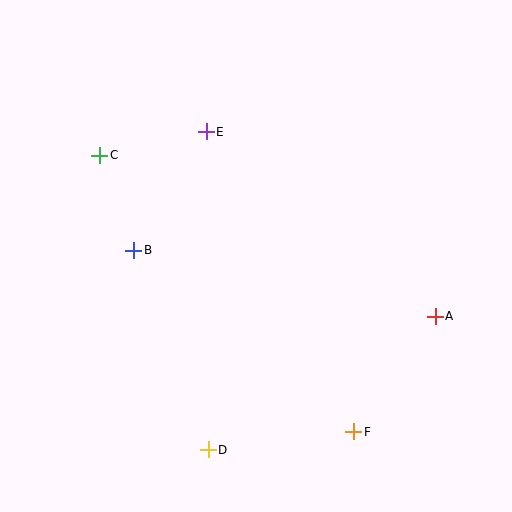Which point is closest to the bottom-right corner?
Point F is closest to the bottom-right corner.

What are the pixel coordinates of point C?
Point C is at (100, 155).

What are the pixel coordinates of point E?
Point E is at (206, 132).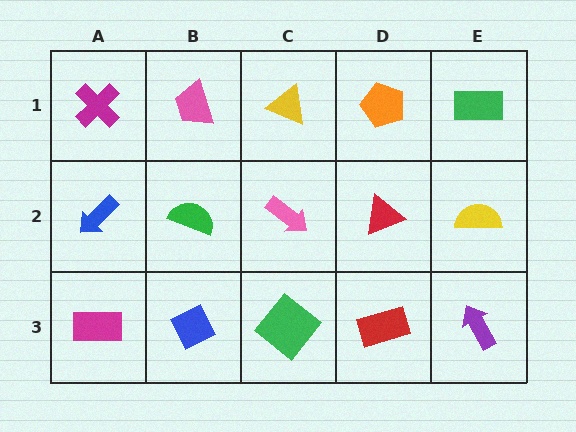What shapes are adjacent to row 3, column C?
A pink arrow (row 2, column C), a blue diamond (row 3, column B), a red rectangle (row 3, column D).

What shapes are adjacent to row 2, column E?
A green rectangle (row 1, column E), a purple arrow (row 3, column E), a red triangle (row 2, column D).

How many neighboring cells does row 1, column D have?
3.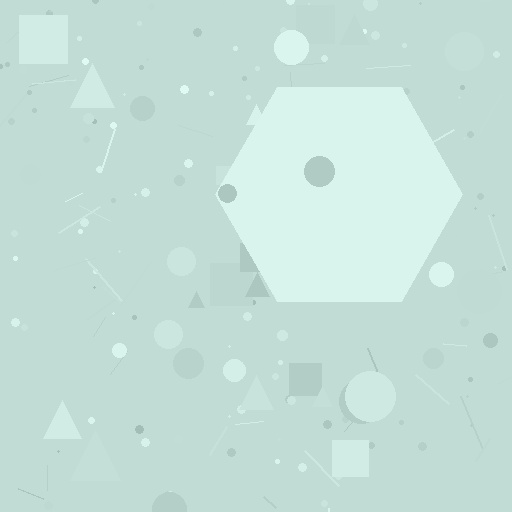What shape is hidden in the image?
A hexagon is hidden in the image.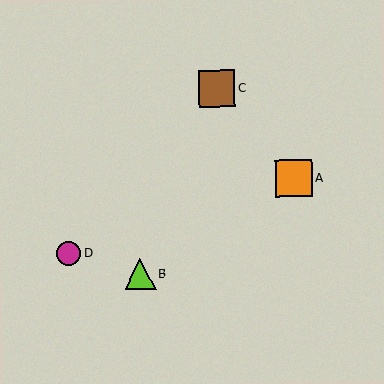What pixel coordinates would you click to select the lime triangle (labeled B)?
Click at (140, 274) to select the lime triangle B.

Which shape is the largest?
The orange square (labeled A) is the largest.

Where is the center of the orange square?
The center of the orange square is at (293, 179).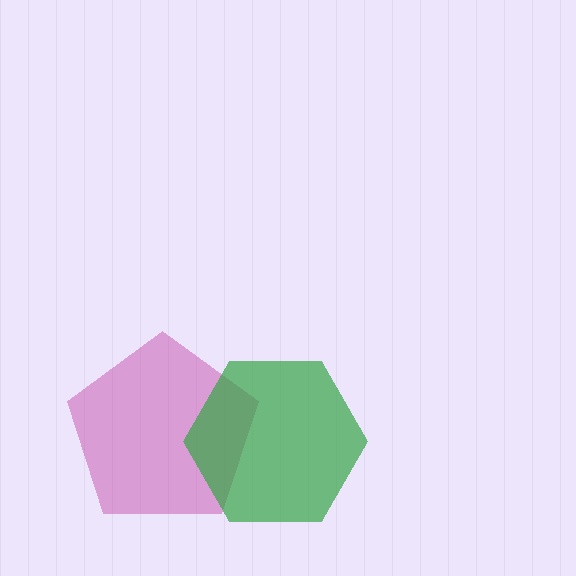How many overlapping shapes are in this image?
There are 2 overlapping shapes in the image.